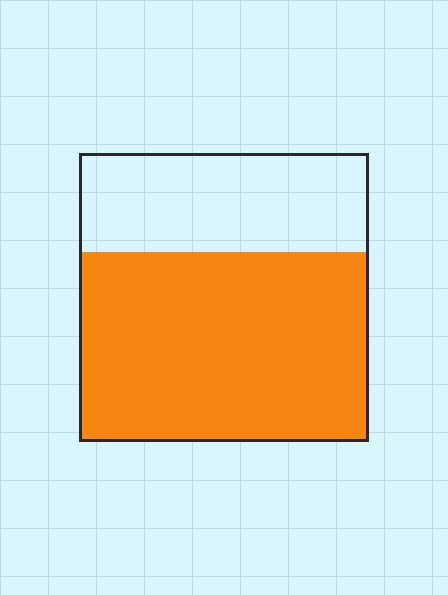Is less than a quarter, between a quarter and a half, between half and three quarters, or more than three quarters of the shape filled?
Between half and three quarters.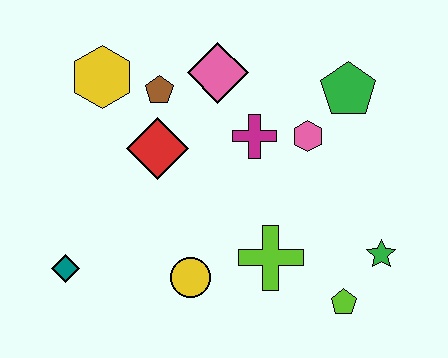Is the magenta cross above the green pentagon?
No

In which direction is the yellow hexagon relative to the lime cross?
The yellow hexagon is above the lime cross.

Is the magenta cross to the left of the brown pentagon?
No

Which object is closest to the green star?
The lime pentagon is closest to the green star.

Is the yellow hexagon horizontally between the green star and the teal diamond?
Yes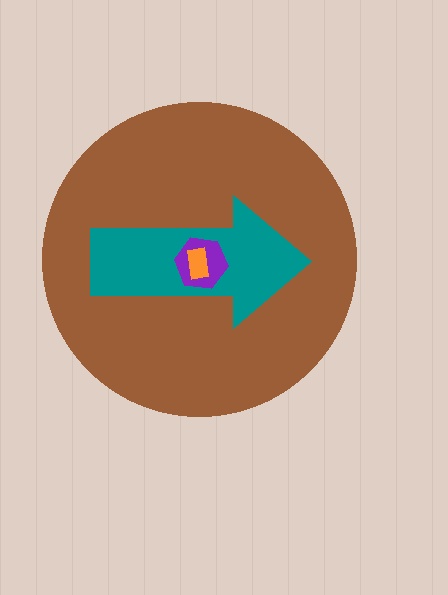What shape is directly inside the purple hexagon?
The orange rectangle.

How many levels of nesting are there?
4.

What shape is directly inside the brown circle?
The teal arrow.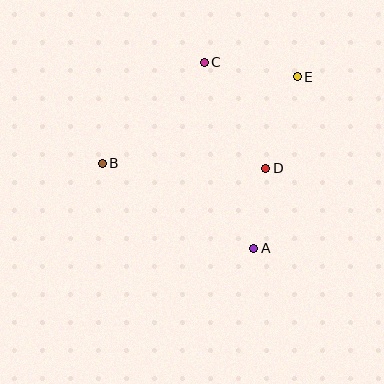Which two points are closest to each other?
Points A and D are closest to each other.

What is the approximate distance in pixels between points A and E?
The distance between A and E is approximately 177 pixels.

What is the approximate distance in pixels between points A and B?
The distance between A and B is approximately 174 pixels.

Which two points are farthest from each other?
Points B and E are farthest from each other.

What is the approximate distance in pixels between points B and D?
The distance between B and D is approximately 164 pixels.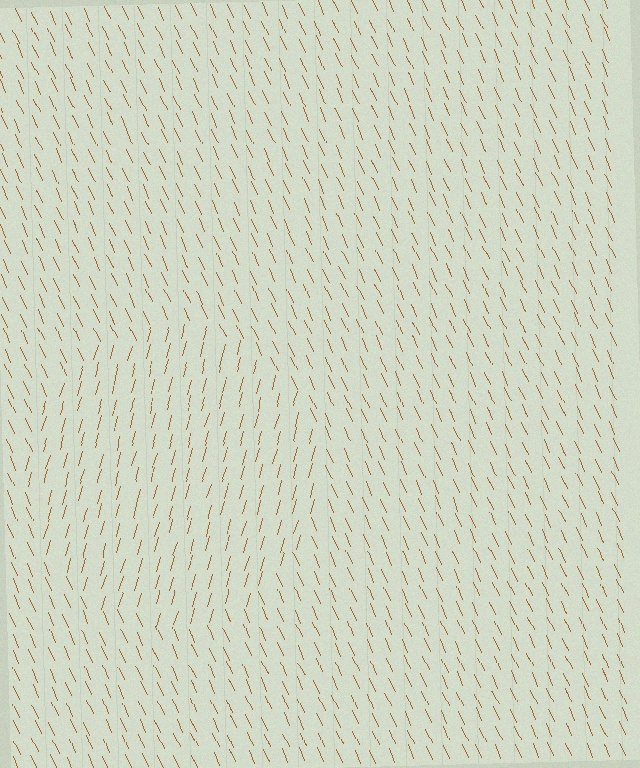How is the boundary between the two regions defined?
The boundary is defined purely by a change in line orientation (approximately 39 degrees difference). All lines are the same color and thickness.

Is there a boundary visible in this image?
Yes, there is a texture boundary formed by a change in line orientation.